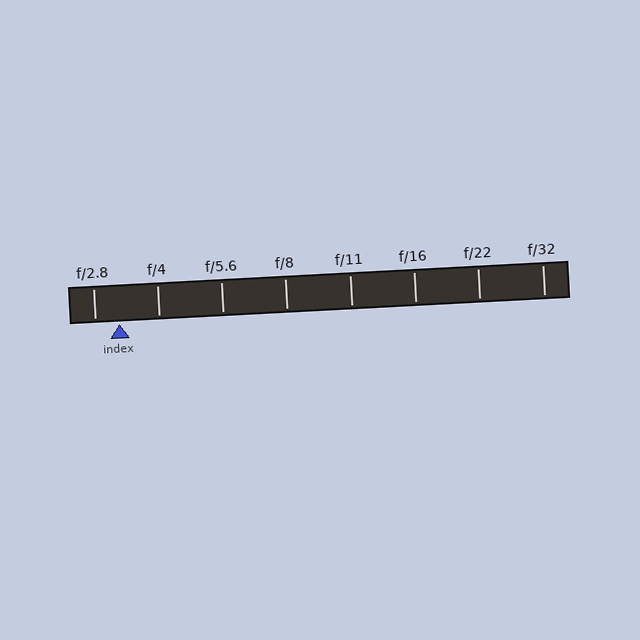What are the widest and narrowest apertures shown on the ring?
The widest aperture shown is f/2.8 and the narrowest is f/32.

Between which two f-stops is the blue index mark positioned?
The index mark is between f/2.8 and f/4.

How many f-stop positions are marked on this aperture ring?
There are 8 f-stop positions marked.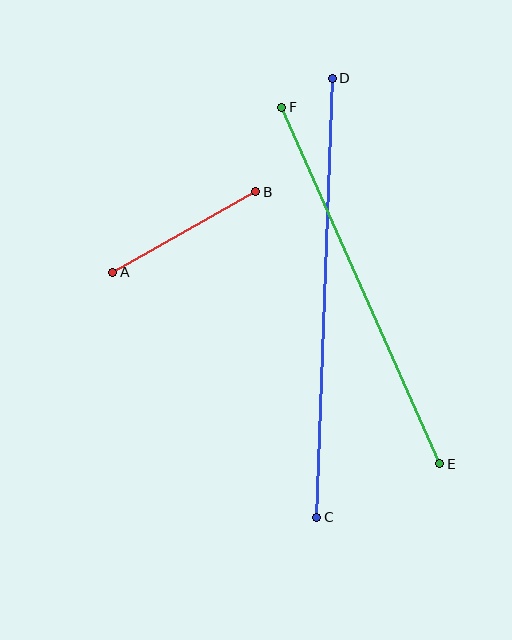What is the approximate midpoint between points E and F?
The midpoint is at approximately (361, 285) pixels.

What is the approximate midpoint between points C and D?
The midpoint is at approximately (325, 298) pixels.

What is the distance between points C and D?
The distance is approximately 440 pixels.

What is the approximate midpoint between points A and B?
The midpoint is at approximately (184, 232) pixels.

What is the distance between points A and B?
The distance is approximately 164 pixels.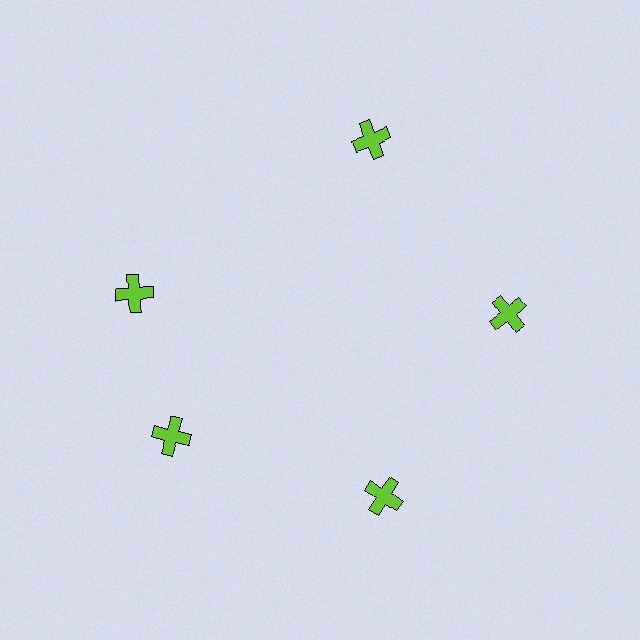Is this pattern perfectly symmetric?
No. The 5 lime crosses are arranged in a ring, but one element near the 10 o'clock position is rotated out of alignment along the ring, breaking the 5-fold rotational symmetry.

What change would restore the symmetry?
The symmetry would be restored by rotating it back into even spacing with its neighbors so that all 5 crosses sit at equal angles and equal distance from the center.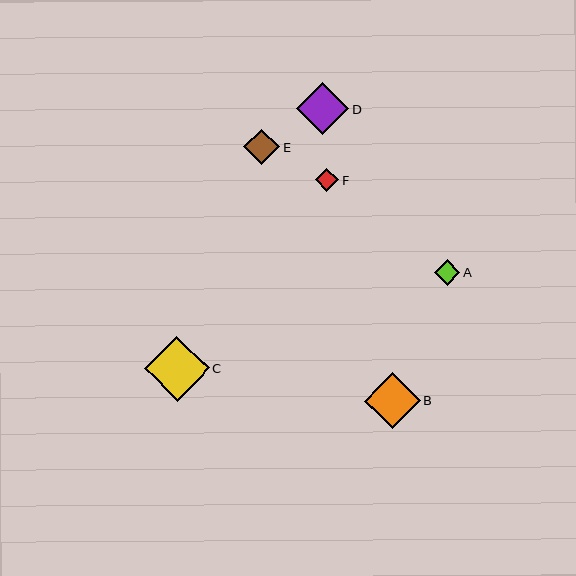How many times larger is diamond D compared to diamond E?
Diamond D is approximately 1.5 times the size of diamond E.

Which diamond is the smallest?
Diamond F is the smallest with a size of approximately 23 pixels.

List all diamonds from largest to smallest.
From largest to smallest: C, B, D, E, A, F.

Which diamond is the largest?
Diamond C is the largest with a size of approximately 65 pixels.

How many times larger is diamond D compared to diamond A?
Diamond D is approximately 2.1 times the size of diamond A.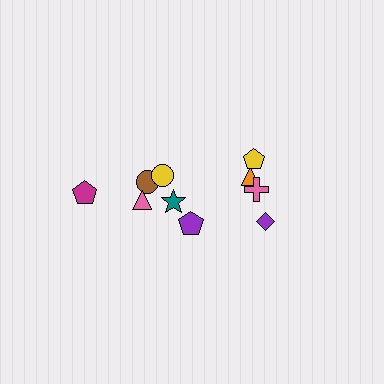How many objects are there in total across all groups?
There are 10 objects.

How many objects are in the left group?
There are 6 objects.